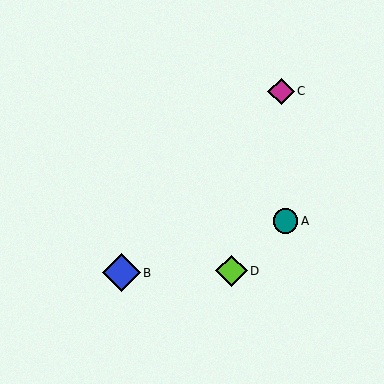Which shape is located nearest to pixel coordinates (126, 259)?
The blue diamond (labeled B) at (121, 273) is nearest to that location.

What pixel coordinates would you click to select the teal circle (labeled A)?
Click at (285, 221) to select the teal circle A.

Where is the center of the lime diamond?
The center of the lime diamond is at (232, 271).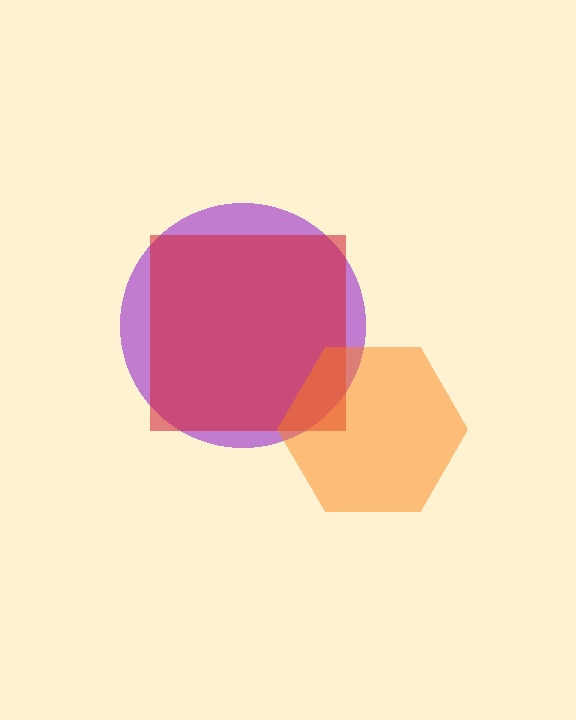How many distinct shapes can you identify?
There are 3 distinct shapes: a purple circle, a red square, an orange hexagon.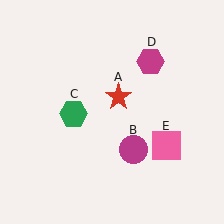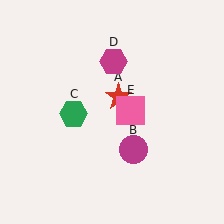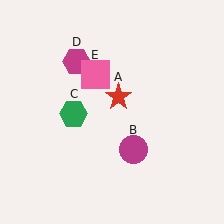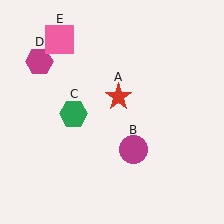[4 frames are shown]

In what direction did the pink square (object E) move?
The pink square (object E) moved up and to the left.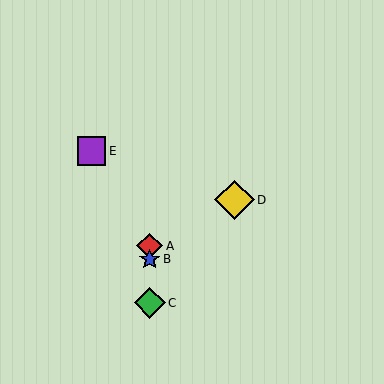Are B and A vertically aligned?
Yes, both are at x≈150.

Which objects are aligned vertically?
Objects A, B, C are aligned vertically.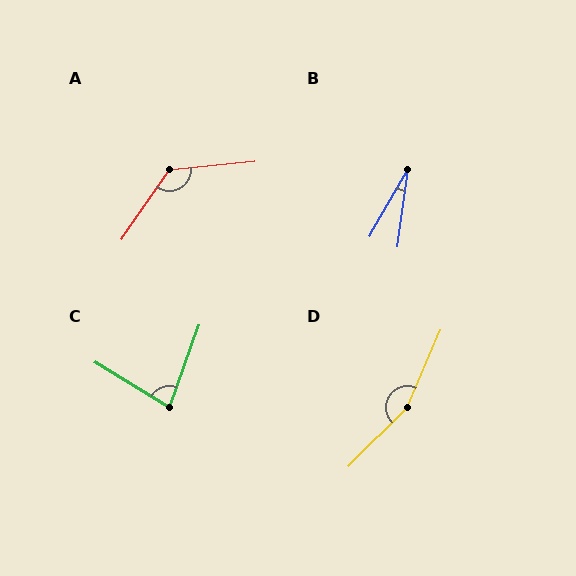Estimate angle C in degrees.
Approximately 78 degrees.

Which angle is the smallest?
B, at approximately 22 degrees.